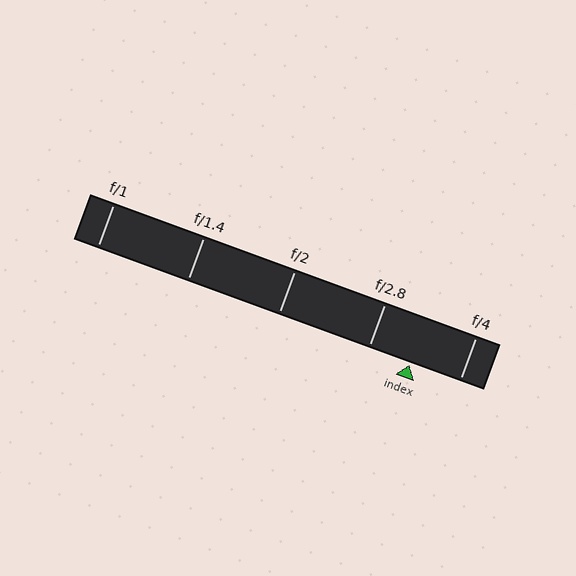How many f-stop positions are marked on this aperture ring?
There are 5 f-stop positions marked.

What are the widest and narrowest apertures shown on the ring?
The widest aperture shown is f/1 and the narrowest is f/4.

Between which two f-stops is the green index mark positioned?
The index mark is between f/2.8 and f/4.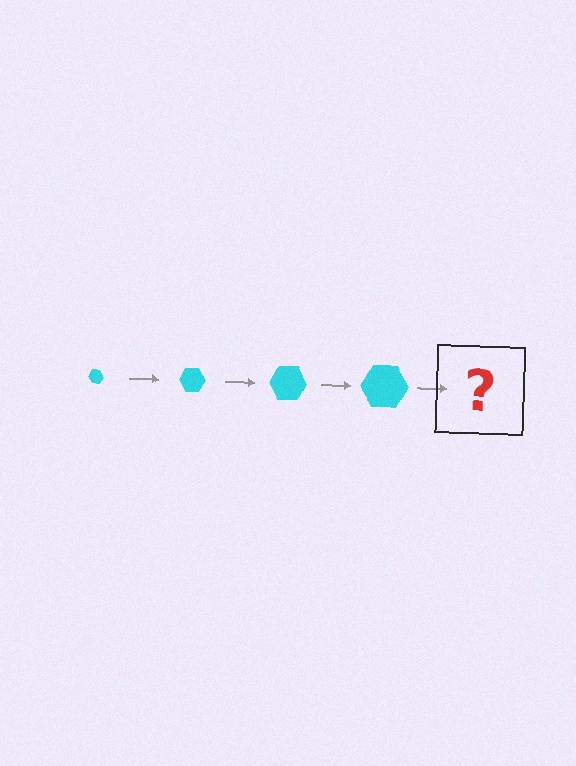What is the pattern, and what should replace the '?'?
The pattern is that the hexagon gets progressively larger each step. The '?' should be a cyan hexagon, larger than the previous one.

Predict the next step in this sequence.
The next step is a cyan hexagon, larger than the previous one.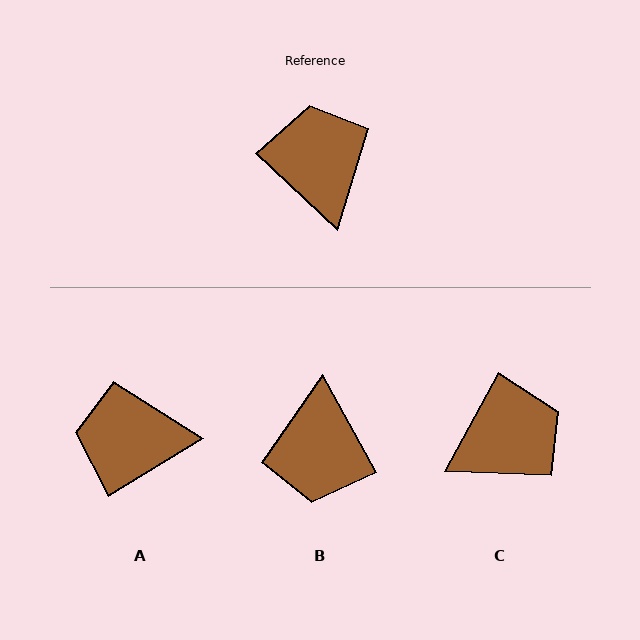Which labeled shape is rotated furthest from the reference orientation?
B, about 163 degrees away.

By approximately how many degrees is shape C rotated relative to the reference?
Approximately 75 degrees clockwise.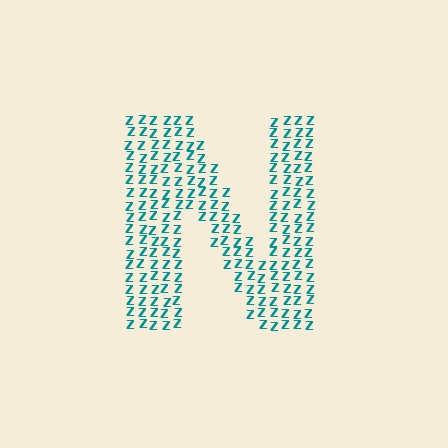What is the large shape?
The large shape is the letter N.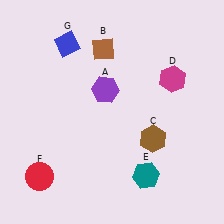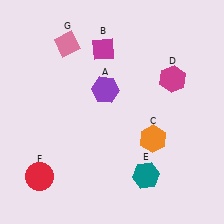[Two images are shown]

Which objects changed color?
B changed from brown to magenta. C changed from brown to orange. G changed from blue to pink.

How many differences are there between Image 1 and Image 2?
There are 3 differences between the two images.